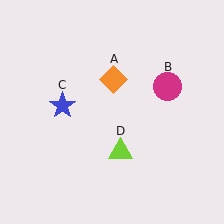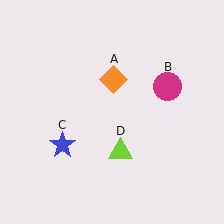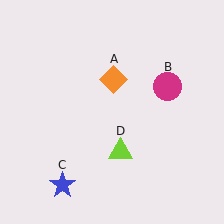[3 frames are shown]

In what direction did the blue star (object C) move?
The blue star (object C) moved down.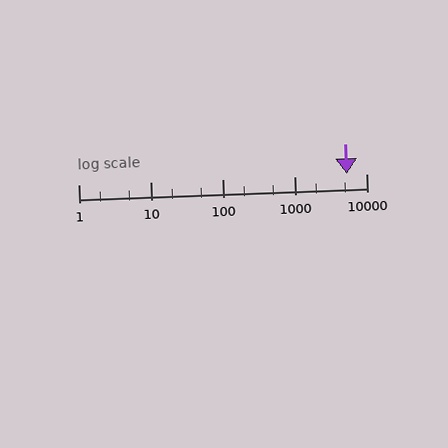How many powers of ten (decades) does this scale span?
The scale spans 4 decades, from 1 to 10000.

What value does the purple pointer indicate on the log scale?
The pointer indicates approximately 5300.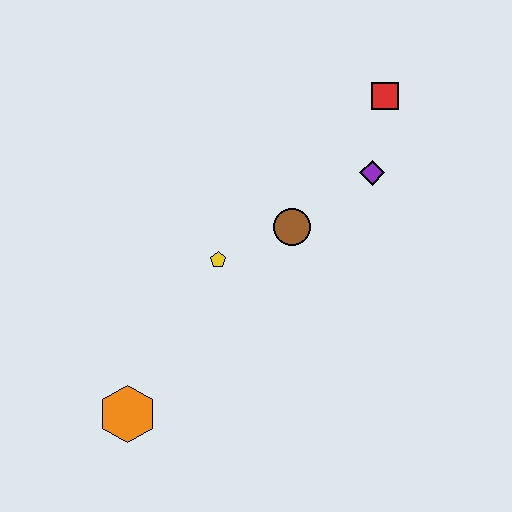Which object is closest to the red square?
The purple diamond is closest to the red square.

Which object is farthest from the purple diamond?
The orange hexagon is farthest from the purple diamond.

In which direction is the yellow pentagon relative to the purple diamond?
The yellow pentagon is to the left of the purple diamond.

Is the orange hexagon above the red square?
No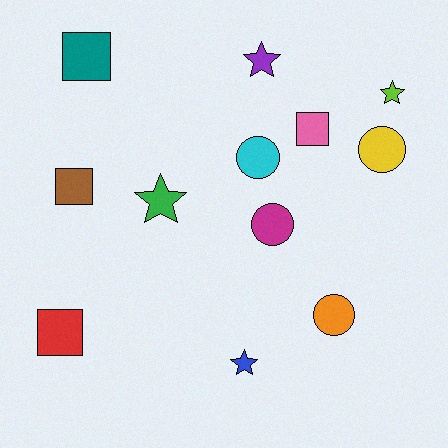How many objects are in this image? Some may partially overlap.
There are 12 objects.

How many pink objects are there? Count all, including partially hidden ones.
There is 1 pink object.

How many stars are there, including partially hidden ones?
There are 4 stars.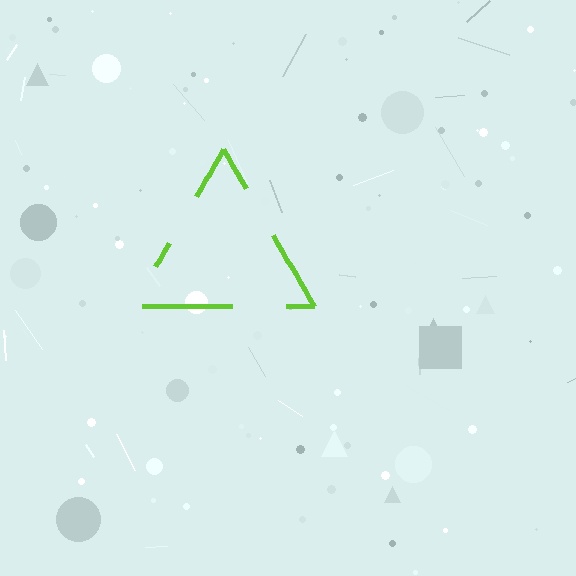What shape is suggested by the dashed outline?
The dashed outline suggests a triangle.